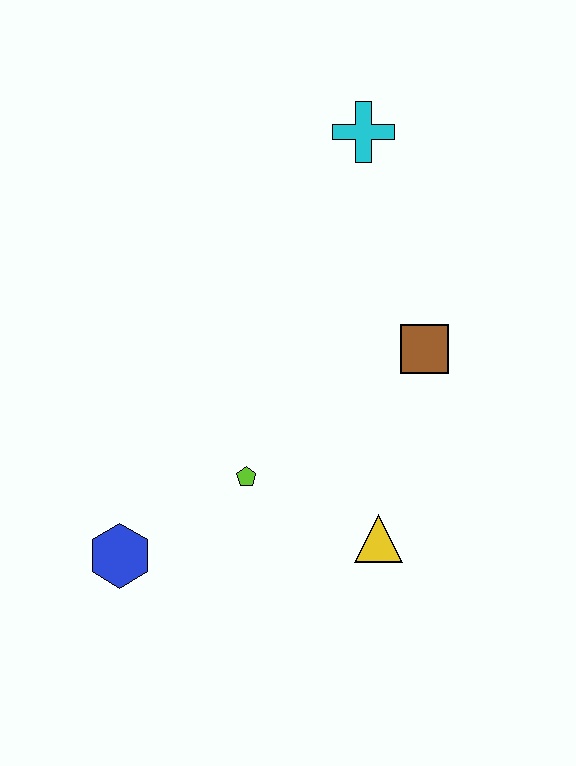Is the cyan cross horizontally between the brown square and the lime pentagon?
Yes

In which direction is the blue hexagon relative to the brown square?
The blue hexagon is to the left of the brown square.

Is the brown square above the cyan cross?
No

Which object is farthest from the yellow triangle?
The cyan cross is farthest from the yellow triangle.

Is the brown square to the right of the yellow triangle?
Yes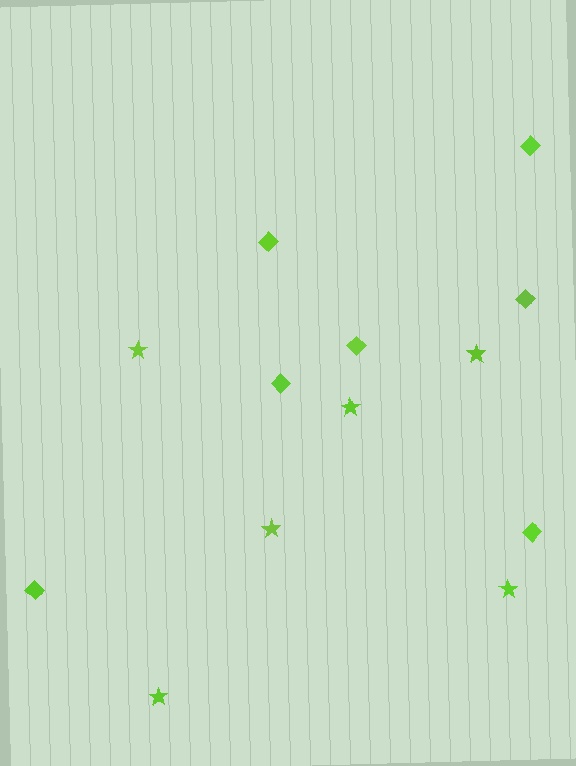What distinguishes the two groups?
There are 2 groups: one group of diamonds (7) and one group of stars (6).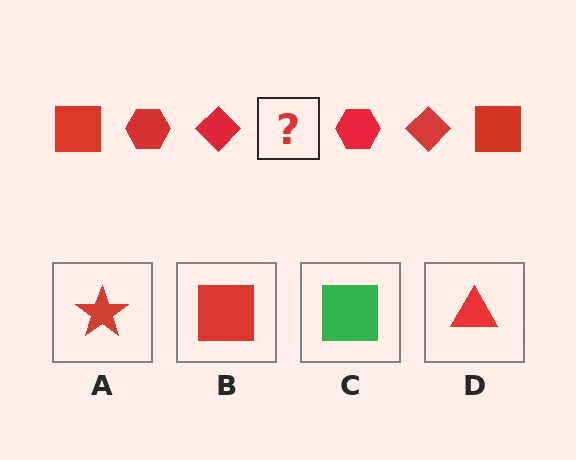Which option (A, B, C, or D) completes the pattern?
B.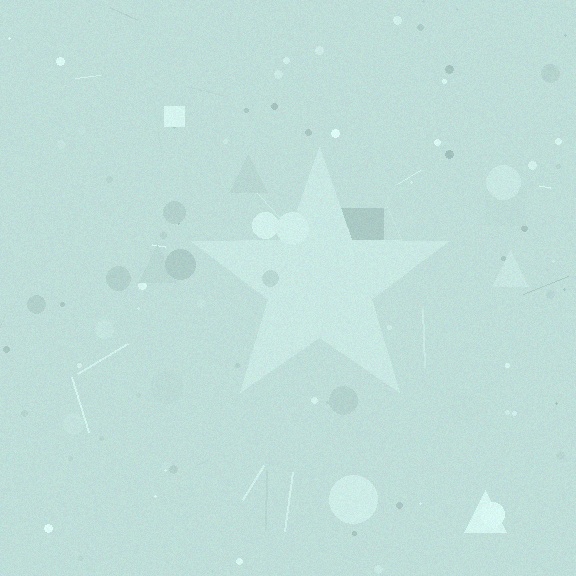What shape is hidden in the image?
A star is hidden in the image.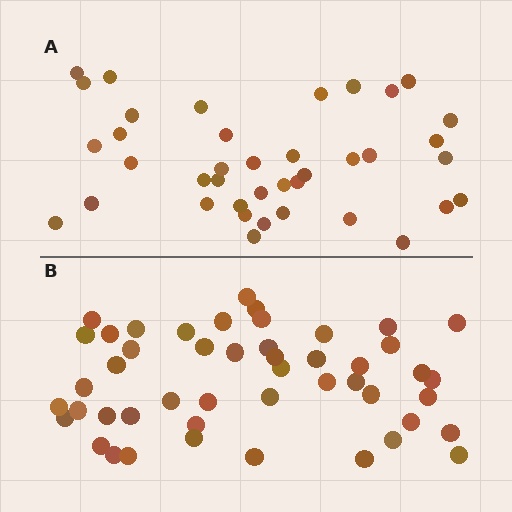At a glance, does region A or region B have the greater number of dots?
Region B (the bottom region) has more dots.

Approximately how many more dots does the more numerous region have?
Region B has roughly 8 or so more dots than region A.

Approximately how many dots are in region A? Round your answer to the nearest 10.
About 40 dots. (The exact count is 39, which rounds to 40.)